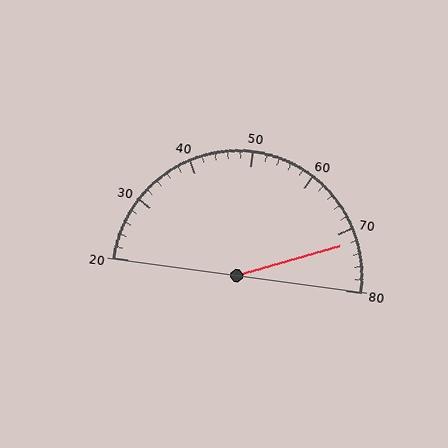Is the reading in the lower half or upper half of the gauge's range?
The reading is in the upper half of the range (20 to 80).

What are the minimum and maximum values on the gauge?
The gauge ranges from 20 to 80.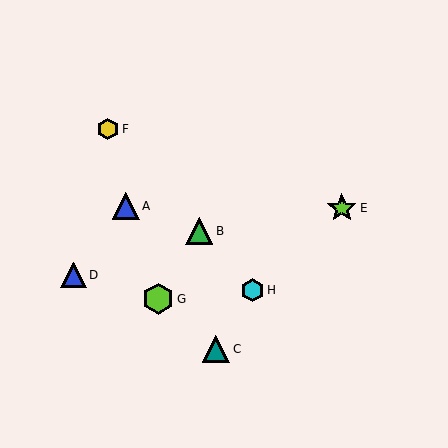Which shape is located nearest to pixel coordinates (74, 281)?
The blue triangle (labeled D) at (74, 275) is nearest to that location.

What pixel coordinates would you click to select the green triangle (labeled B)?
Click at (199, 231) to select the green triangle B.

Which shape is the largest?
The lime hexagon (labeled G) is the largest.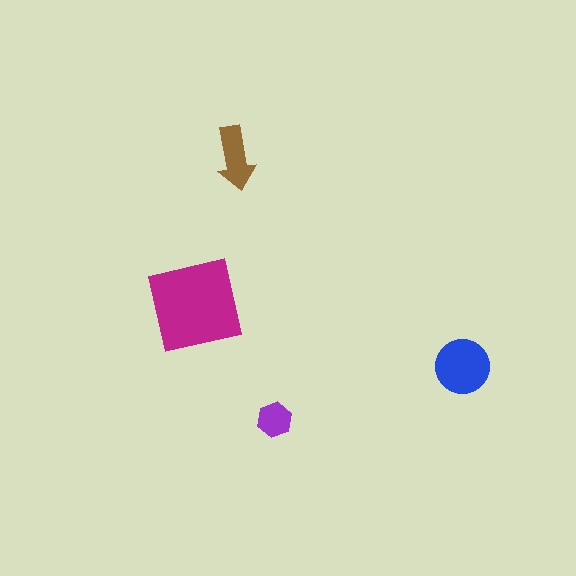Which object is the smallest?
The purple hexagon.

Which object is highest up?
The brown arrow is topmost.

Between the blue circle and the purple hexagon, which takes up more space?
The blue circle.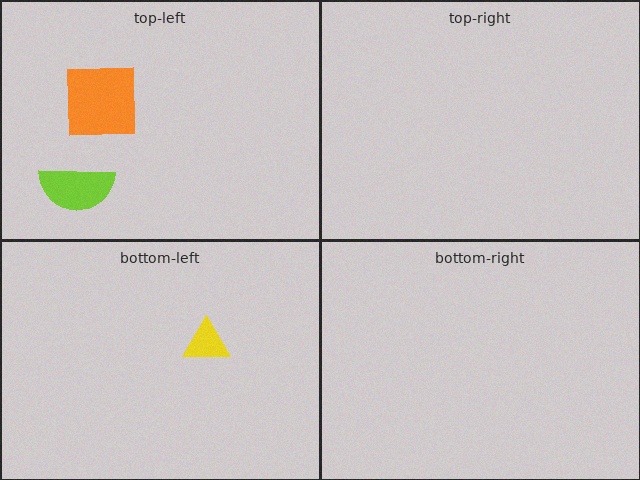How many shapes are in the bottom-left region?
1.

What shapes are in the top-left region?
The lime semicircle, the orange square.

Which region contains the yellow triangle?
The bottom-left region.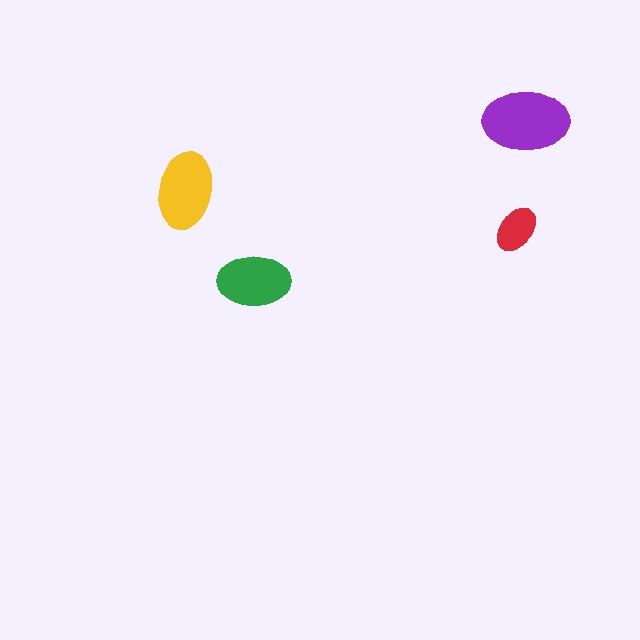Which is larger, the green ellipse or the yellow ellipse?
The yellow one.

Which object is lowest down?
The green ellipse is bottommost.